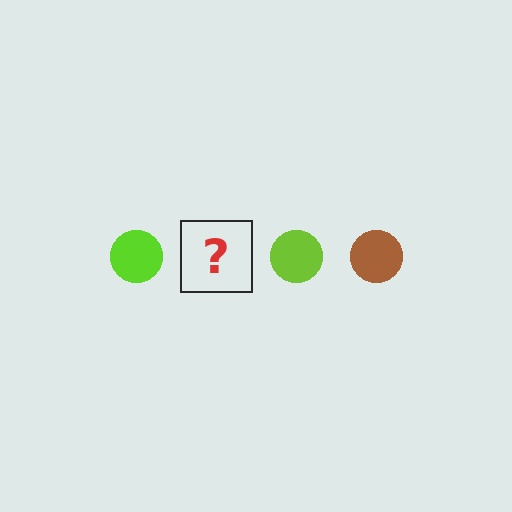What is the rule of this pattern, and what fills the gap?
The rule is that the pattern cycles through lime, brown circles. The gap should be filled with a brown circle.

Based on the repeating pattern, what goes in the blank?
The blank should be a brown circle.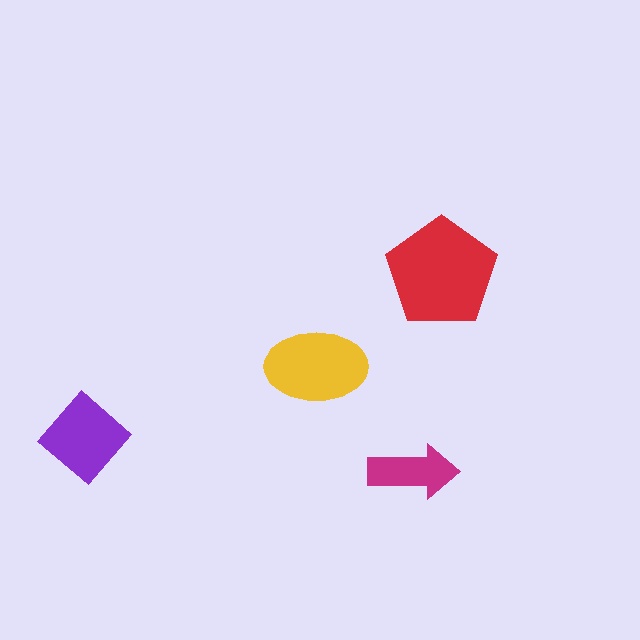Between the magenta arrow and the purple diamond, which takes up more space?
The purple diamond.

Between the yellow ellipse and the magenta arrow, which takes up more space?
The yellow ellipse.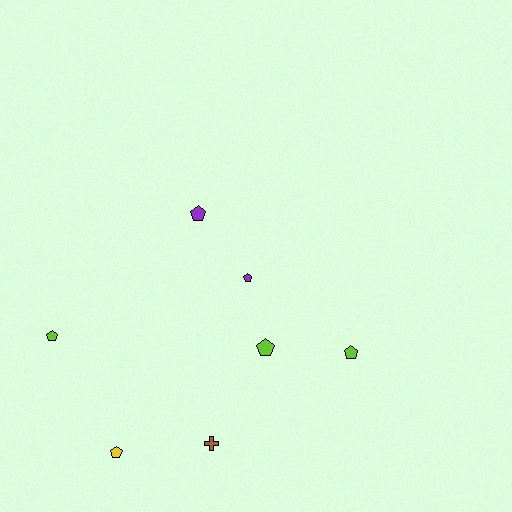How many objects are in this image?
There are 7 objects.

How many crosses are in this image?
There is 1 cross.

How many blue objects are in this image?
There are no blue objects.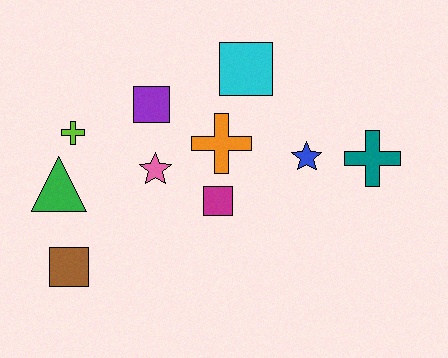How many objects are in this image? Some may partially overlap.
There are 10 objects.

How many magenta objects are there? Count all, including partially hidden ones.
There is 1 magenta object.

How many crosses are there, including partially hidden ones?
There are 3 crosses.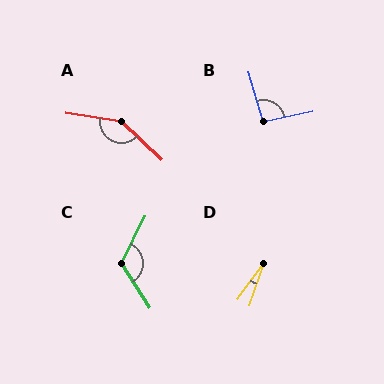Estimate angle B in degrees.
Approximately 94 degrees.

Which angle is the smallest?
D, at approximately 17 degrees.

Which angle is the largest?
A, at approximately 145 degrees.